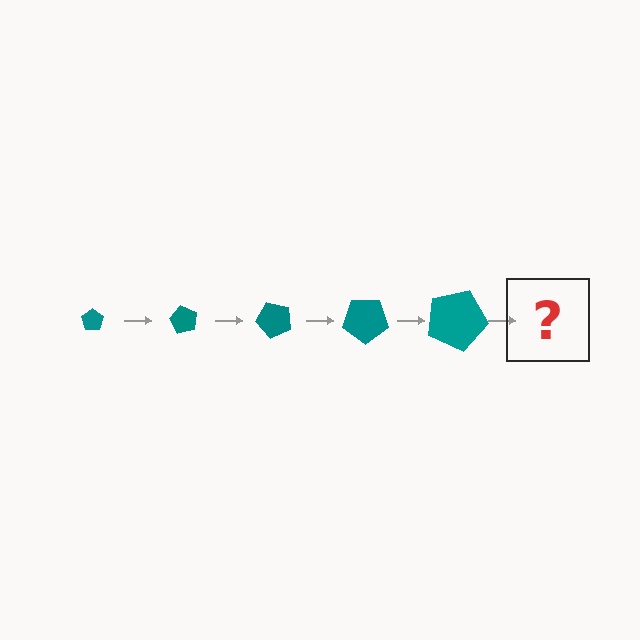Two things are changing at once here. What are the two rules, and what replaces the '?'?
The two rules are that the pentagon grows larger each step and it rotates 60 degrees each step. The '?' should be a pentagon, larger than the previous one and rotated 300 degrees from the start.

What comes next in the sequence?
The next element should be a pentagon, larger than the previous one and rotated 300 degrees from the start.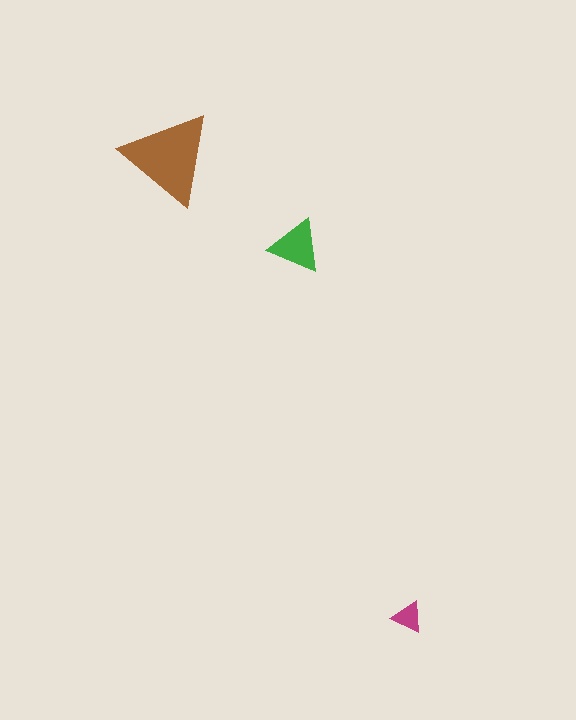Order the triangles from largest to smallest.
the brown one, the green one, the magenta one.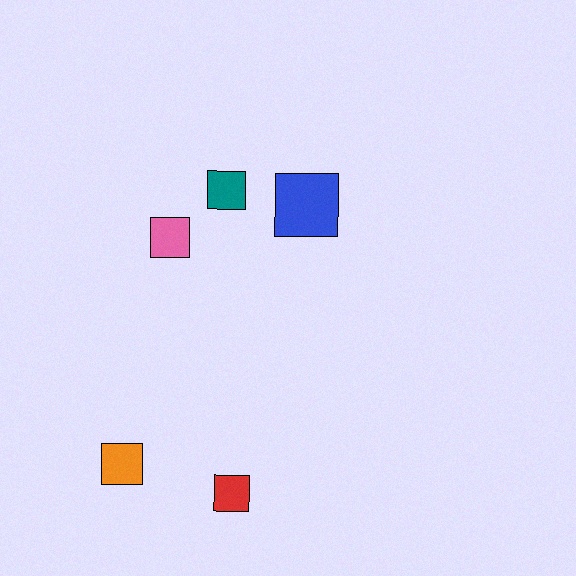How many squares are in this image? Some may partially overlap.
There are 5 squares.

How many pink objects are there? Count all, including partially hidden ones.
There is 1 pink object.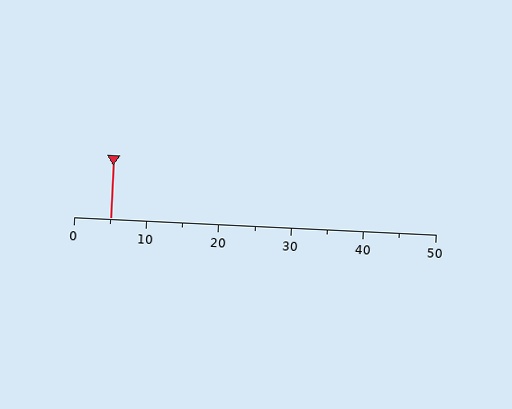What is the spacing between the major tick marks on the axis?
The major ticks are spaced 10 apart.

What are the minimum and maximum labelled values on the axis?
The axis runs from 0 to 50.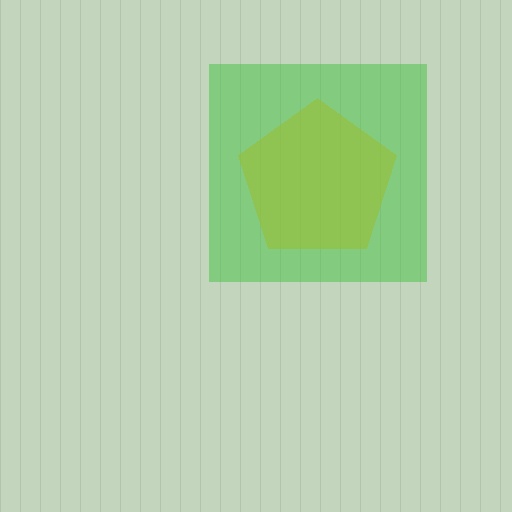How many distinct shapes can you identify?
There are 2 distinct shapes: a yellow pentagon, a green square.